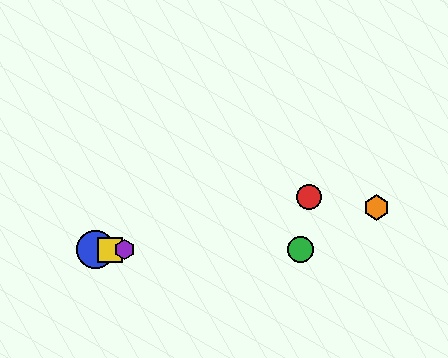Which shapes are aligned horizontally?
The blue circle, the green circle, the yellow square, the purple hexagon are aligned horizontally.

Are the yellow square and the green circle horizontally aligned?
Yes, both are at y≈250.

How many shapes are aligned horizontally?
4 shapes (the blue circle, the green circle, the yellow square, the purple hexagon) are aligned horizontally.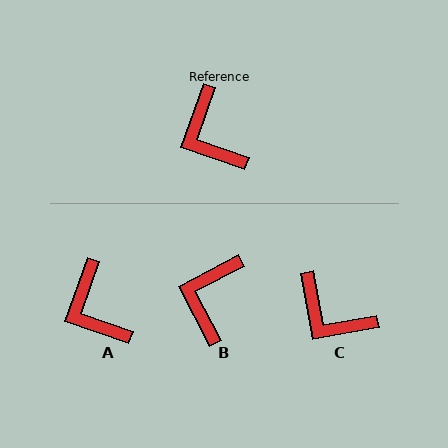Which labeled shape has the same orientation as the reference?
A.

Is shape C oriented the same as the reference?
No, it is off by about 29 degrees.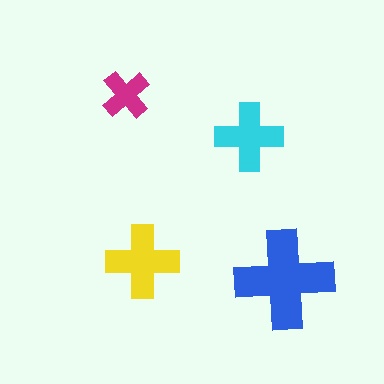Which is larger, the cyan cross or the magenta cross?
The cyan one.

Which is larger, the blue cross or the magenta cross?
The blue one.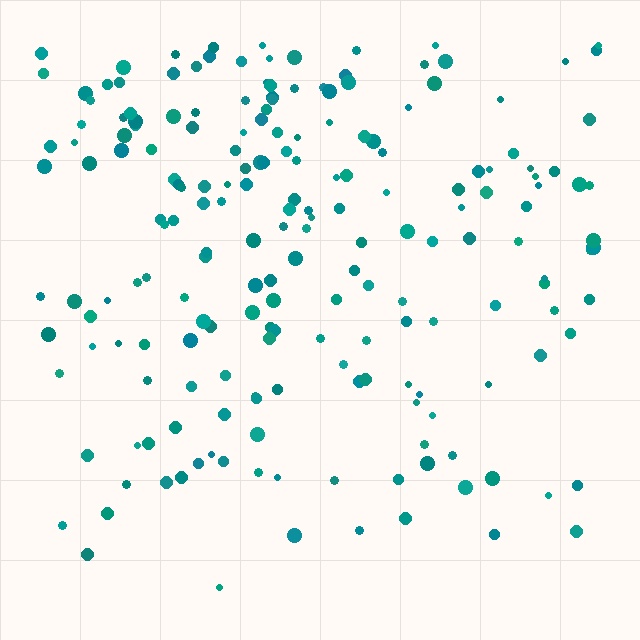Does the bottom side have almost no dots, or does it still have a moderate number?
Still a moderate number, just noticeably fewer than the top.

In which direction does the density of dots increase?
From bottom to top, with the top side densest.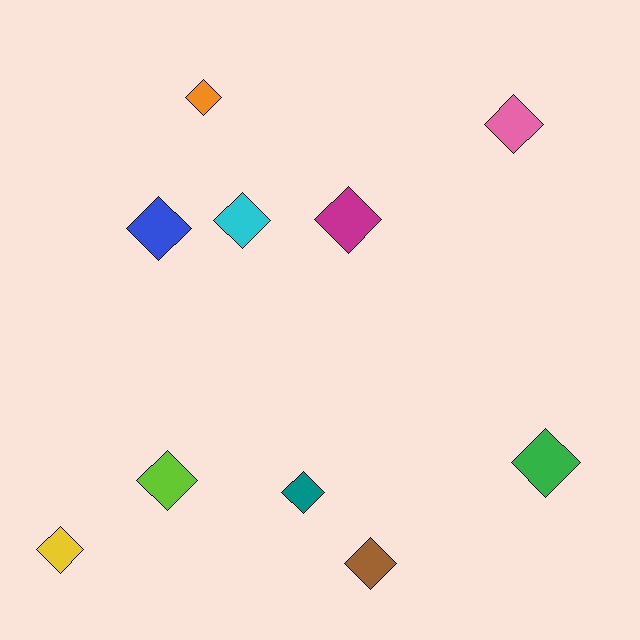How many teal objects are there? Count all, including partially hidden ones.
There is 1 teal object.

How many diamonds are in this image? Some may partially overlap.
There are 10 diamonds.